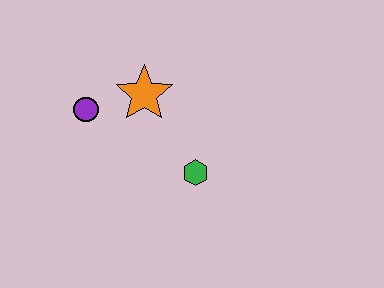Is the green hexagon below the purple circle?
Yes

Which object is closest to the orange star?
The purple circle is closest to the orange star.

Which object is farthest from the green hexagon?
The purple circle is farthest from the green hexagon.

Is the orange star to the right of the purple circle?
Yes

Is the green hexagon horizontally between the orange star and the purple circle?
No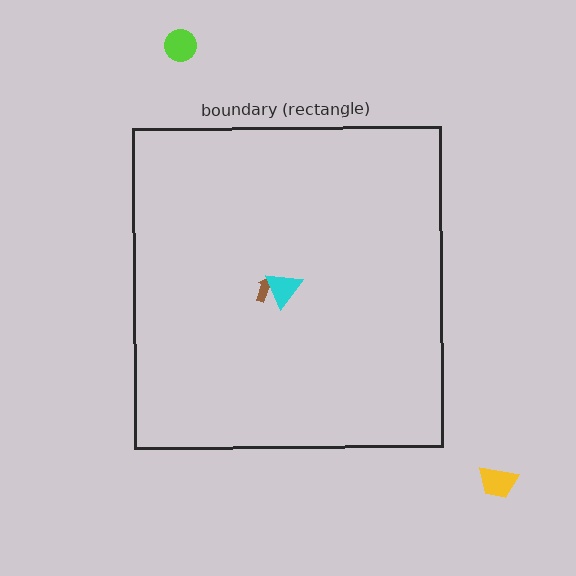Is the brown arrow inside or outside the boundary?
Inside.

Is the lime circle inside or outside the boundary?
Outside.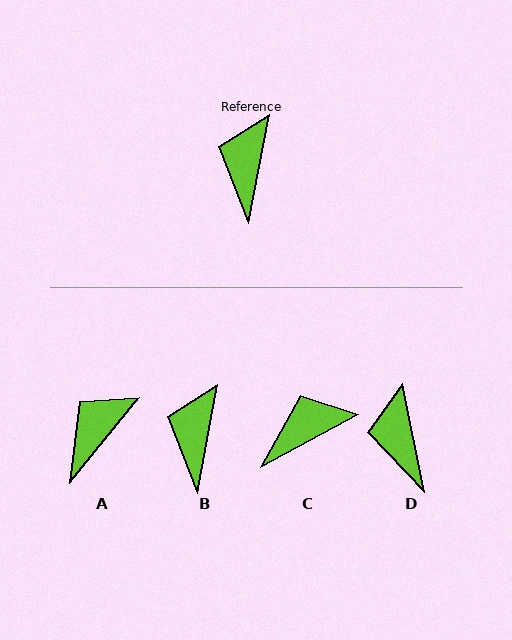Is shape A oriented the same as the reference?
No, it is off by about 29 degrees.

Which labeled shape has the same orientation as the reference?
B.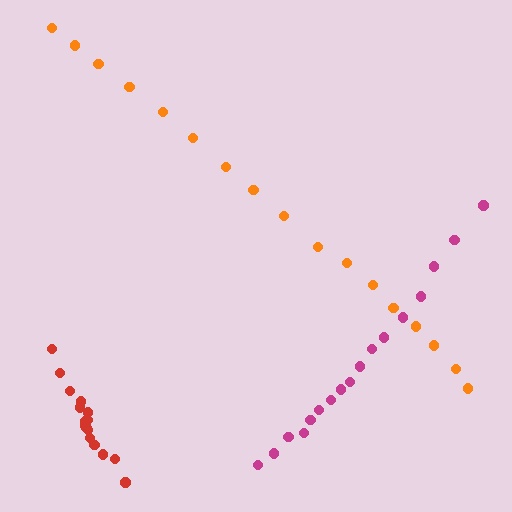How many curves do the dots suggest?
There are 3 distinct paths.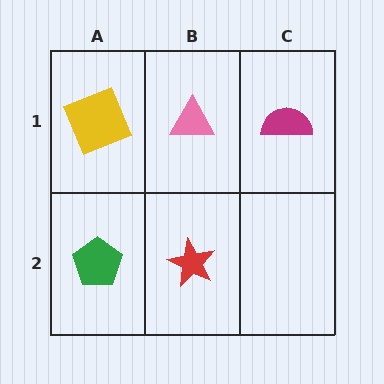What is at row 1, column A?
A yellow square.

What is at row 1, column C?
A magenta semicircle.